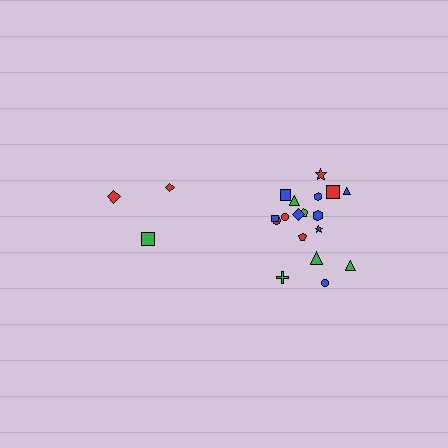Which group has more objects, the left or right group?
The right group.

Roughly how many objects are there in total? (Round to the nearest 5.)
Roughly 20 objects in total.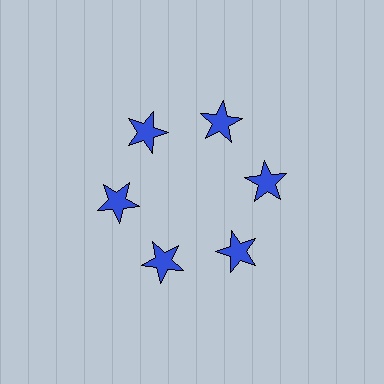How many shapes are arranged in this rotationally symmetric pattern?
There are 6 shapes, arranged in 6 groups of 1.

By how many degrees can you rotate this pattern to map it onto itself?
The pattern maps onto itself every 60 degrees of rotation.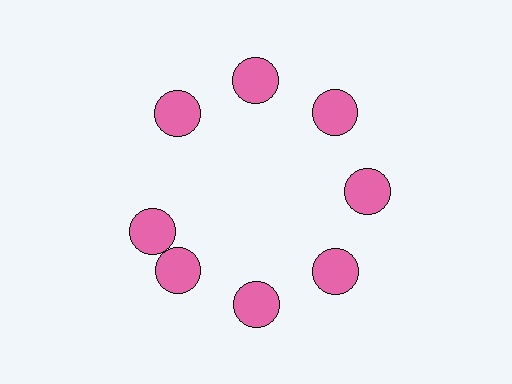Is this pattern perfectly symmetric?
No. The 8 pink circles are arranged in a ring, but one element near the 9 o'clock position is rotated out of alignment along the ring, breaking the 8-fold rotational symmetry.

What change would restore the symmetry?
The symmetry would be restored by rotating it back into even spacing with its neighbors so that all 8 circles sit at equal angles and equal distance from the center.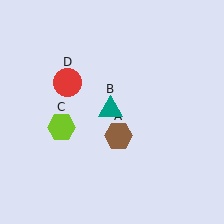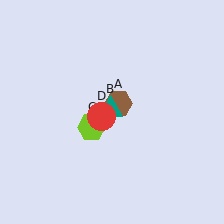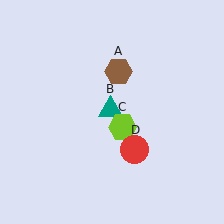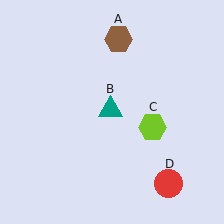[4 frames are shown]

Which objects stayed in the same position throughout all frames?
Teal triangle (object B) remained stationary.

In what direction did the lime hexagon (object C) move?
The lime hexagon (object C) moved right.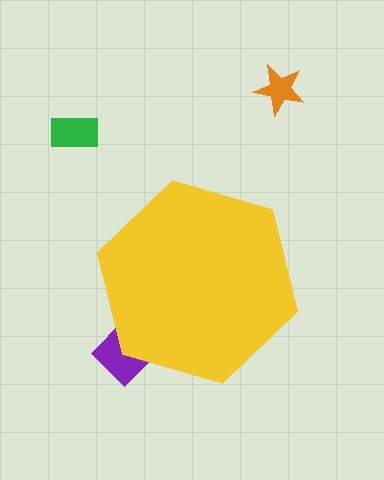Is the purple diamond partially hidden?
Yes, the purple diamond is partially hidden behind the yellow hexagon.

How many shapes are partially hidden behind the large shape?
1 shape is partially hidden.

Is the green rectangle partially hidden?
No, the green rectangle is fully visible.